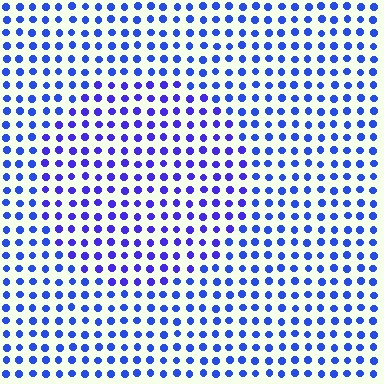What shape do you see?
I see a circle.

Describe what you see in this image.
The image is filled with small blue elements in a uniform arrangement. A circle-shaped region is visible where the elements are tinted to a slightly different hue, forming a subtle color boundary.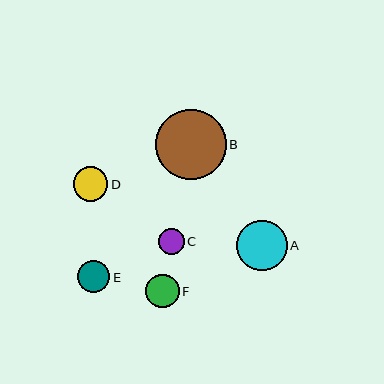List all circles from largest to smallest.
From largest to smallest: B, A, D, F, E, C.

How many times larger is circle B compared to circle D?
Circle B is approximately 2.0 times the size of circle D.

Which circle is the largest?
Circle B is the largest with a size of approximately 70 pixels.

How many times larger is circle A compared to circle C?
Circle A is approximately 2.0 times the size of circle C.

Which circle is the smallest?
Circle C is the smallest with a size of approximately 26 pixels.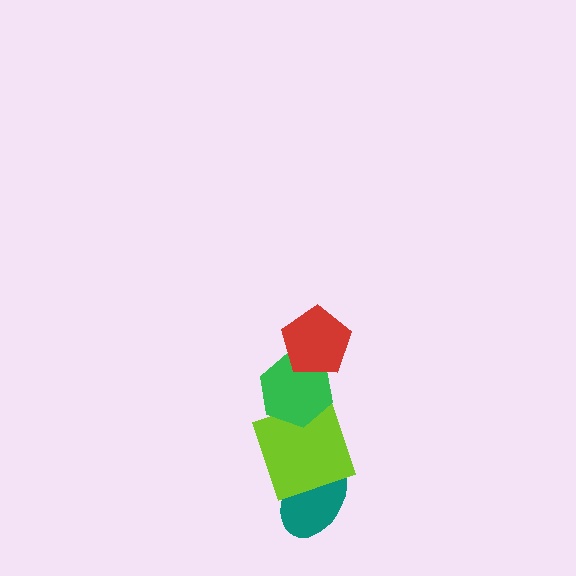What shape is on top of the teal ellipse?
The lime square is on top of the teal ellipse.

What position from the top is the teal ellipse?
The teal ellipse is 4th from the top.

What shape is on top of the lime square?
The green hexagon is on top of the lime square.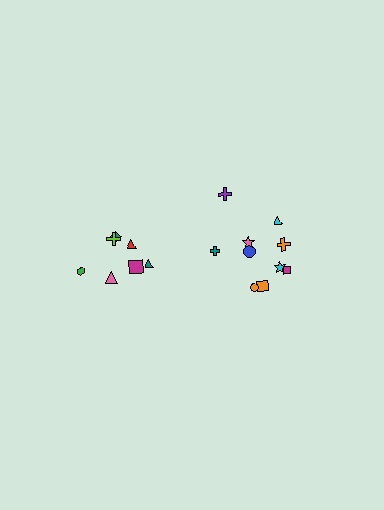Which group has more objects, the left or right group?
The right group.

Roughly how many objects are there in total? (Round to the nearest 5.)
Roughly 15 objects in total.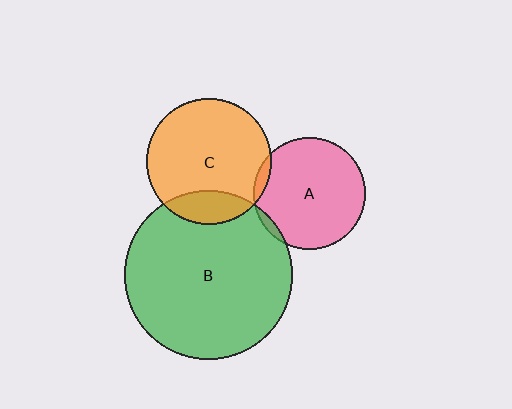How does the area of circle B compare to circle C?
Approximately 1.8 times.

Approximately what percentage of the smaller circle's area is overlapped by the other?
Approximately 15%.